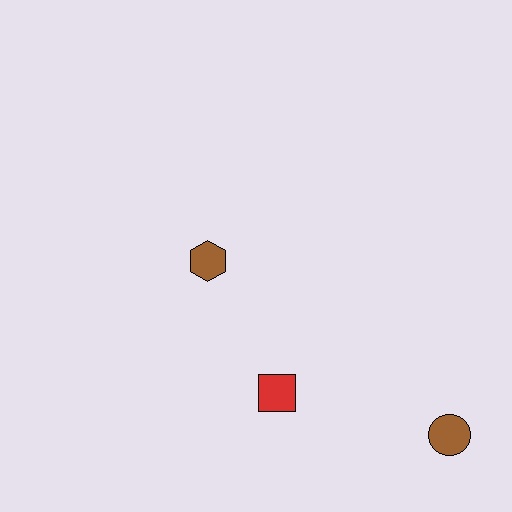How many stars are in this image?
There are no stars.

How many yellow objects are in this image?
There are no yellow objects.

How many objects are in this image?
There are 3 objects.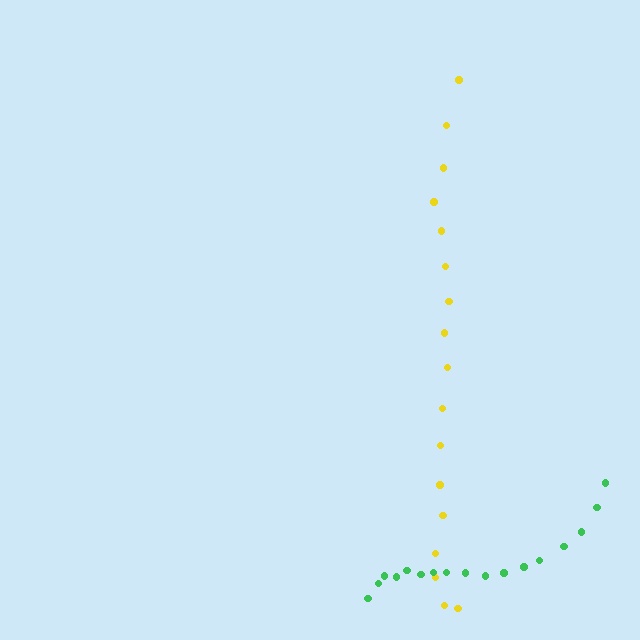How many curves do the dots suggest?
There are 2 distinct paths.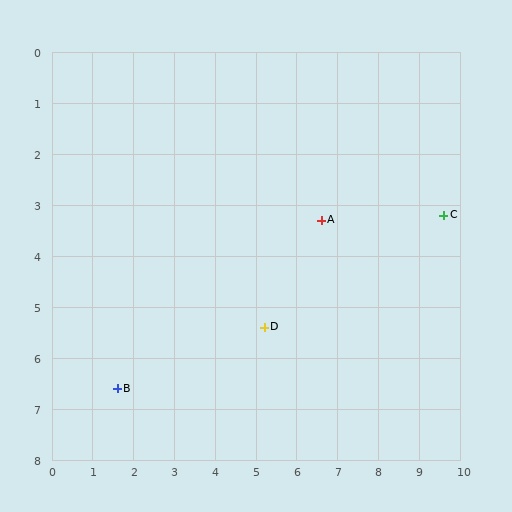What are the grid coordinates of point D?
Point D is at approximately (5.2, 5.4).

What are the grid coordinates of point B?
Point B is at approximately (1.6, 6.6).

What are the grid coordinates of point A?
Point A is at approximately (6.6, 3.3).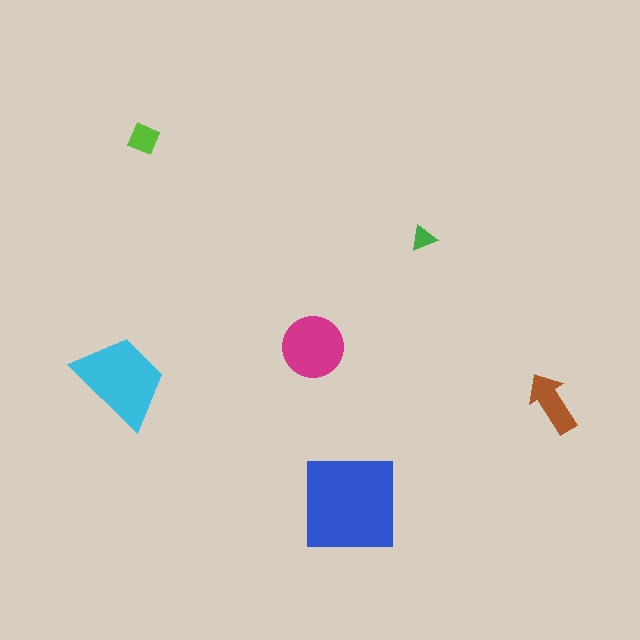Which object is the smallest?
The green triangle.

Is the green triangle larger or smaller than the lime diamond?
Smaller.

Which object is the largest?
The blue square.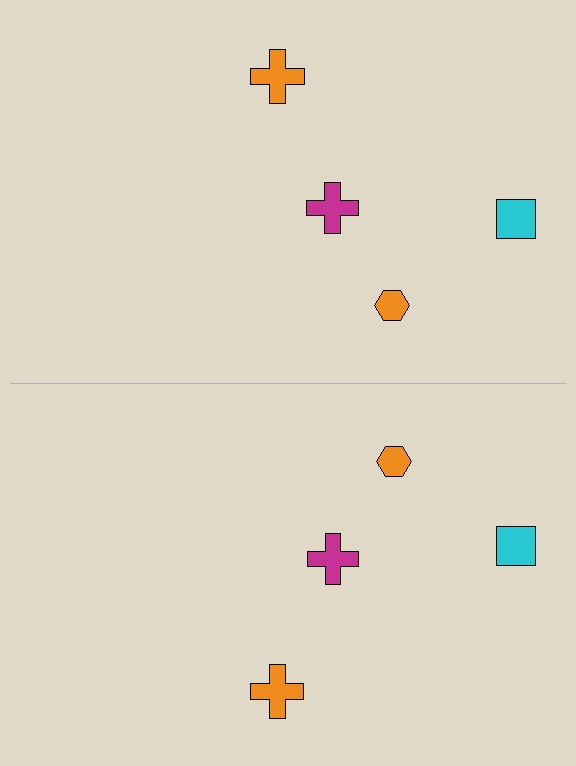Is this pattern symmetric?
Yes, this pattern has bilateral (reflection) symmetry.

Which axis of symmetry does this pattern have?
The pattern has a horizontal axis of symmetry running through the center of the image.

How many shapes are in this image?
There are 8 shapes in this image.